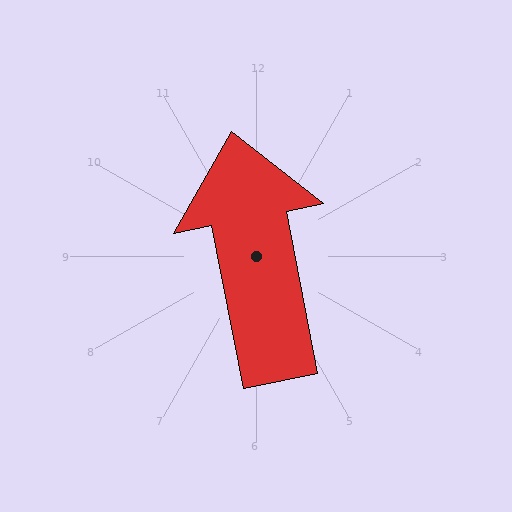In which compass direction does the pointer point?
North.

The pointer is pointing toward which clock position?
Roughly 12 o'clock.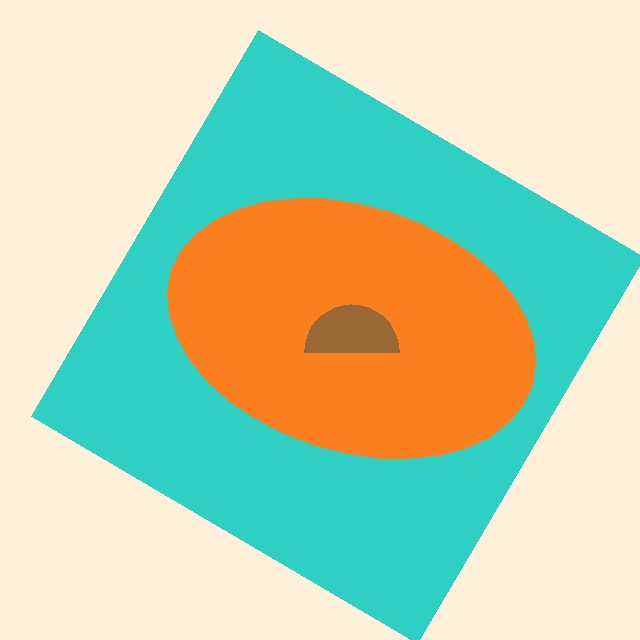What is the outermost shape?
The cyan diamond.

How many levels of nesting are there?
3.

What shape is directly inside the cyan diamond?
The orange ellipse.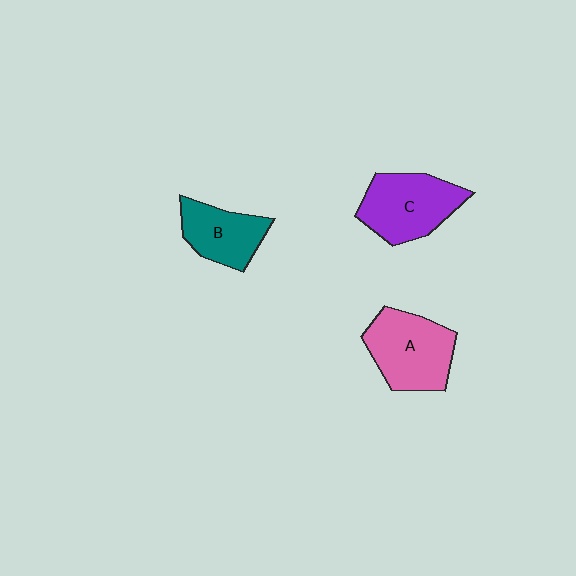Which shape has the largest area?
Shape A (pink).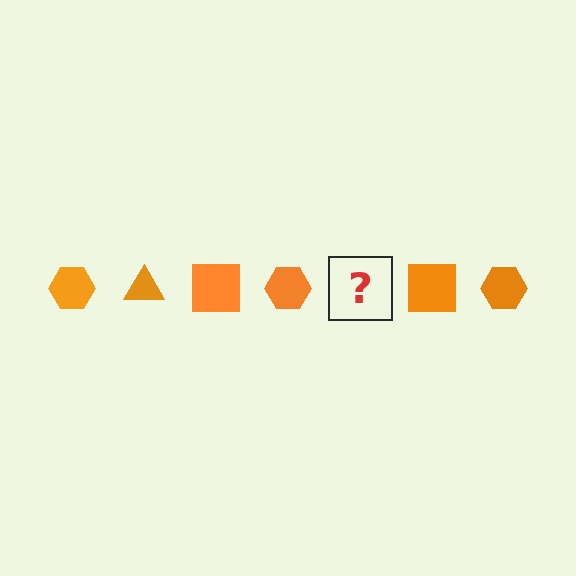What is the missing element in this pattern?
The missing element is an orange triangle.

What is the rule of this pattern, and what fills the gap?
The rule is that the pattern cycles through hexagon, triangle, square shapes in orange. The gap should be filled with an orange triangle.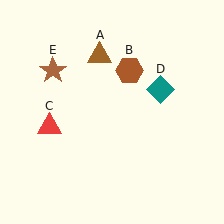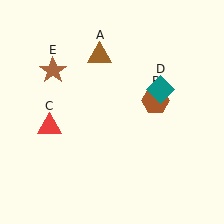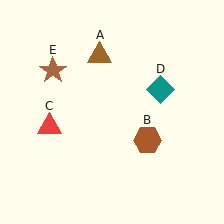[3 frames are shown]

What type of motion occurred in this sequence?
The brown hexagon (object B) rotated clockwise around the center of the scene.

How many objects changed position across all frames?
1 object changed position: brown hexagon (object B).